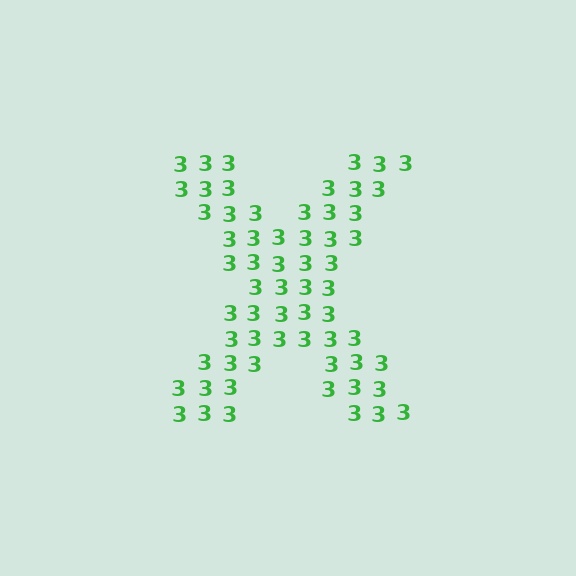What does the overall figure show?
The overall figure shows the letter X.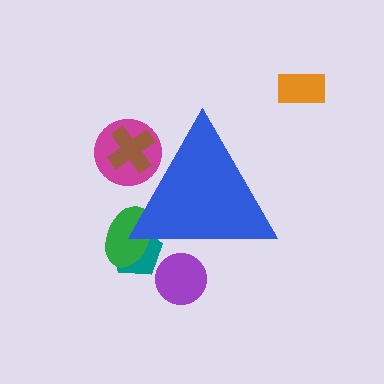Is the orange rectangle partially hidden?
No, the orange rectangle is fully visible.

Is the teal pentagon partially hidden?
Yes, the teal pentagon is partially hidden behind the blue triangle.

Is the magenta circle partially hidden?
Yes, the magenta circle is partially hidden behind the blue triangle.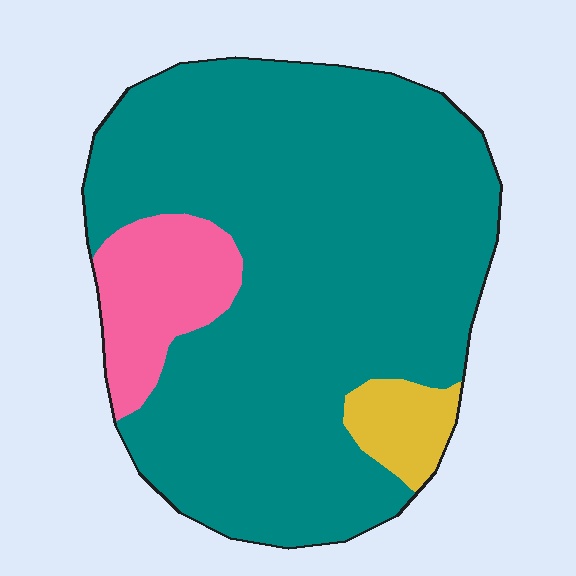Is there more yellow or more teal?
Teal.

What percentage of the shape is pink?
Pink takes up less than a sixth of the shape.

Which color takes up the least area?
Yellow, at roughly 5%.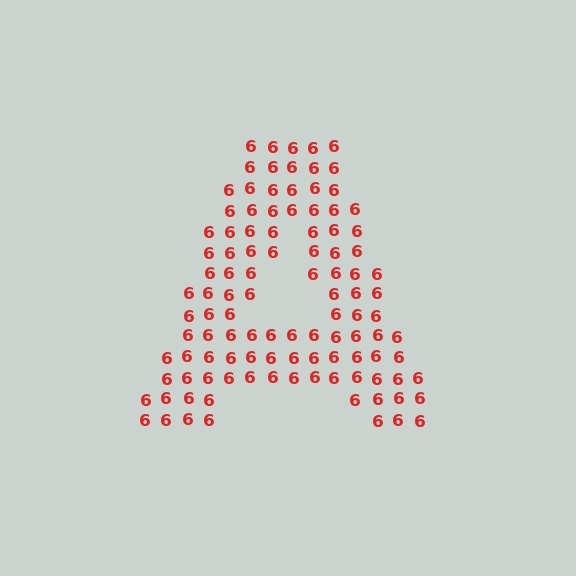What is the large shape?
The large shape is the letter A.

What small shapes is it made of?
It is made of small digit 6's.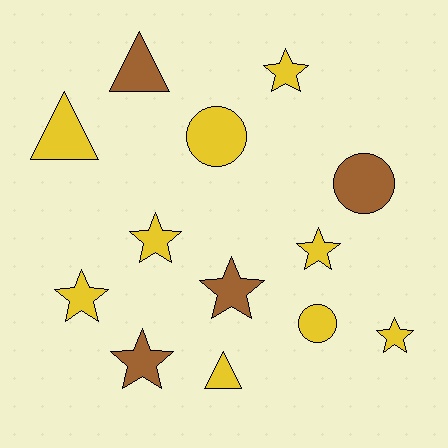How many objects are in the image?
There are 13 objects.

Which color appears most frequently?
Yellow, with 9 objects.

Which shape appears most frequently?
Star, with 7 objects.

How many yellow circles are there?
There are 2 yellow circles.